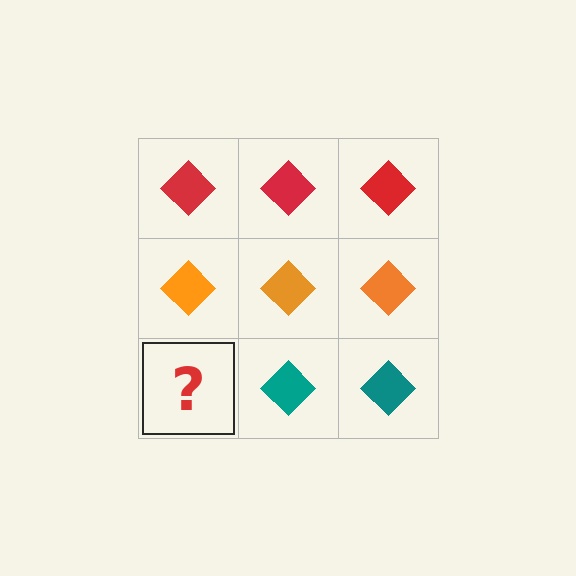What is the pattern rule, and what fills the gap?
The rule is that each row has a consistent color. The gap should be filled with a teal diamond.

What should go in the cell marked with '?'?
The missing cell should contain a teal diamond.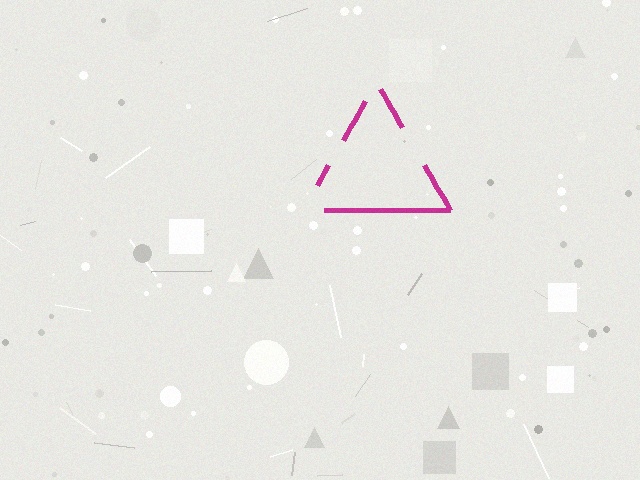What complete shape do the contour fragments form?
The contour fragments form a triangle.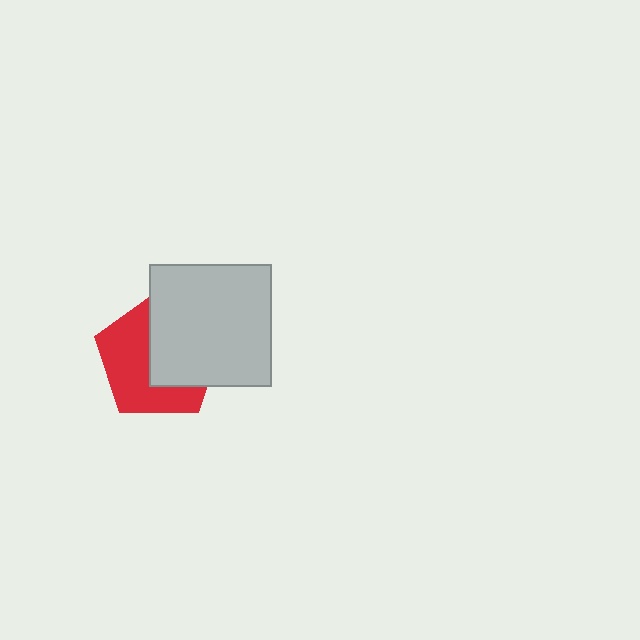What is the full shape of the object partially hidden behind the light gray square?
The partially hidden object is a red pentagon.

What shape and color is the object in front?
The object in front is a light gray square.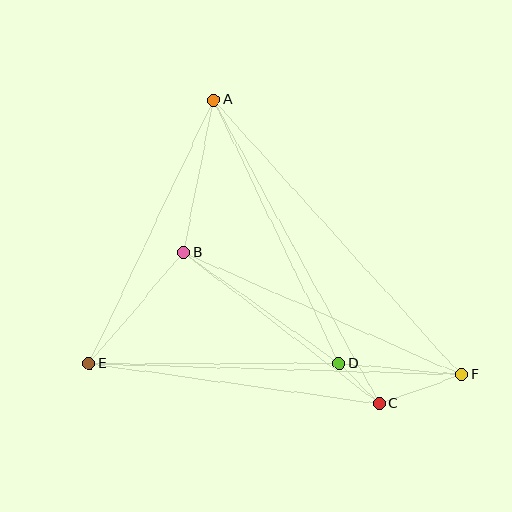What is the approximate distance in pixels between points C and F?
The distance between C and F is approximately 87 pixels.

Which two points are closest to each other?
Points C and D are closest to each other.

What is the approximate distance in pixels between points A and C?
The distance between A and C is approximately 346 pixels.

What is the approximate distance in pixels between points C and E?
The distance between C and E is approximately 293 pixels.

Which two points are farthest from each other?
Points E and F are farthest from each other.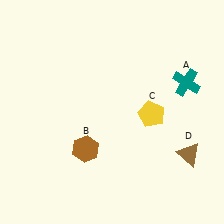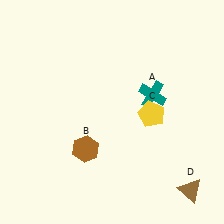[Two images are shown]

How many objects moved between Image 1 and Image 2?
2 objects moved between the two images.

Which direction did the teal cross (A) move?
The teal cross (A) moved left.